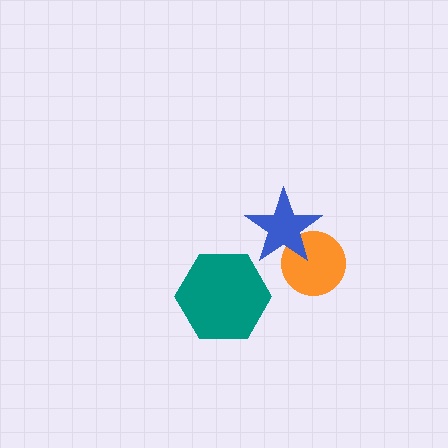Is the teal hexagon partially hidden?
No, no other shape covers it.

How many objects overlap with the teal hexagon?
0 objects overlap with the teal hexagon.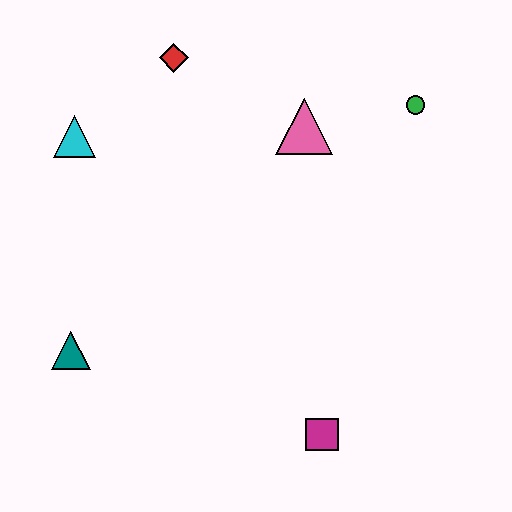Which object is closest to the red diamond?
The cyan triangle is closest to the red diamond.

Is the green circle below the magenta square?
No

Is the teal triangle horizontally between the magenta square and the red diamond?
No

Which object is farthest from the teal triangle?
The green circle is farthest from the teal triangle.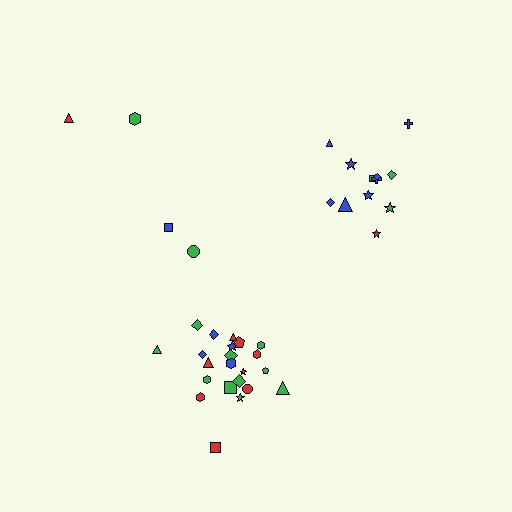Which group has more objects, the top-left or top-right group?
The top-right group.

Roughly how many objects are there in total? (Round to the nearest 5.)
Roughly 40 objects in total.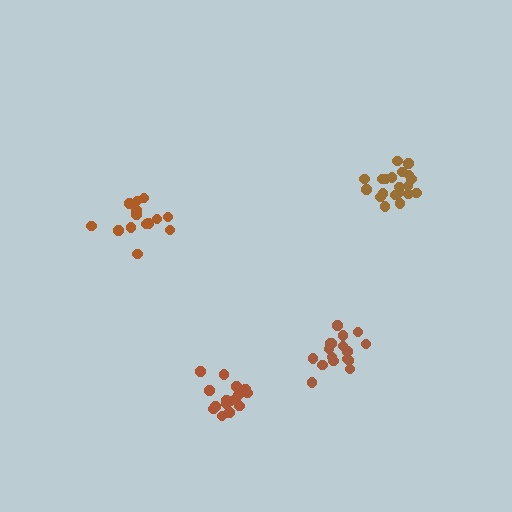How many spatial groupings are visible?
There are 4 spatial groupings.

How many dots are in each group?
Group 1: 14 dots, Group 2: 17 dots, Group 3: 16 dots, Group 4: 20 dots (67 total).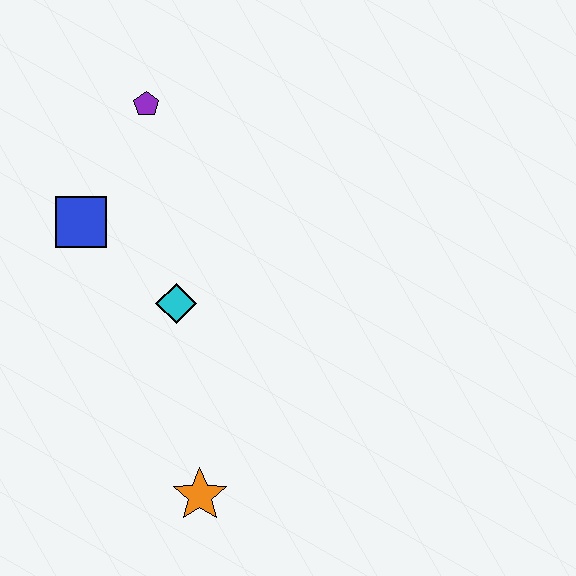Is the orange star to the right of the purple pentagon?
Yes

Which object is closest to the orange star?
The cyan diamond is closest to the orange star.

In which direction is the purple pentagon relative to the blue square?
The purple pentagon is above the blue square.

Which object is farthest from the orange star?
The purple pentagon is farthest from the orange star.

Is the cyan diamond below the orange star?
No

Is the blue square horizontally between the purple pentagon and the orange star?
No